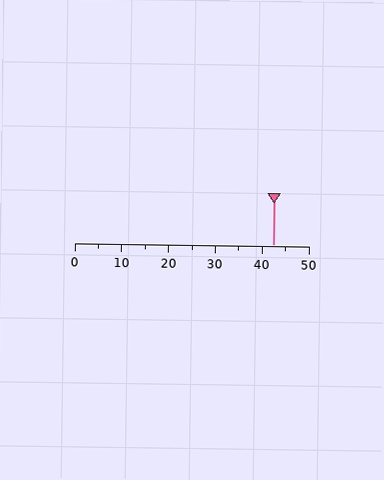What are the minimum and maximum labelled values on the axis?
The axis runs from 0 to 50.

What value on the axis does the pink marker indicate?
The marker indicates approximately 42.5.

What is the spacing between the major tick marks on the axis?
The major ticks are spaced 10 apart.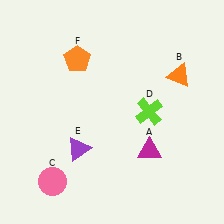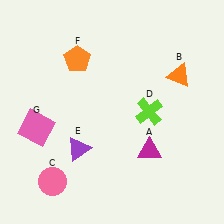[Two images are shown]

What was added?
A pink square (G) was added in Image 2.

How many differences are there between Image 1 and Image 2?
There is 1 difference between the two images.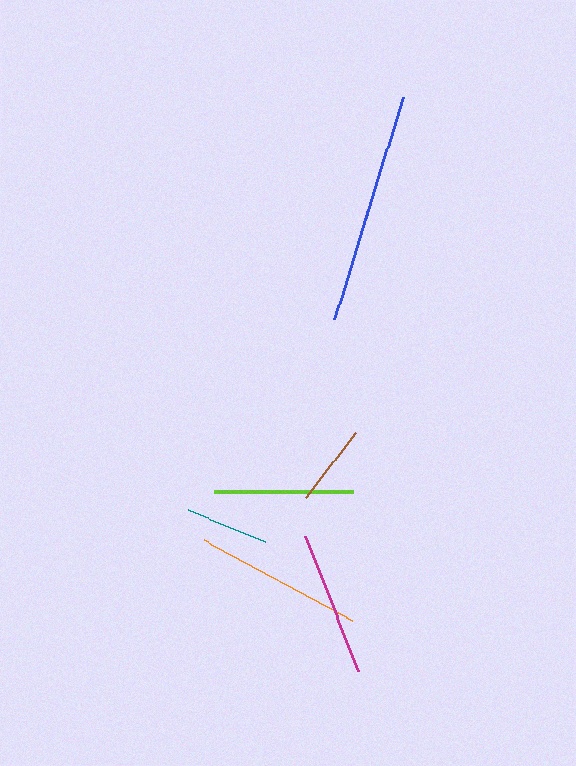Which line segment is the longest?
The blue line is the longest at approximately 233 pixels.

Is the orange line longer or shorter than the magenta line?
The orange line is longer than the magenta line.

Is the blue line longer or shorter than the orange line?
The blue line is longer than the orange line.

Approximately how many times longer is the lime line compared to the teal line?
The lime line is approximately 1.7 times the length of the teal line.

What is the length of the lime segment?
The lime segment is approximately 140 pixels long.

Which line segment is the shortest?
The brown line is the shortest at approximately 81 pixels.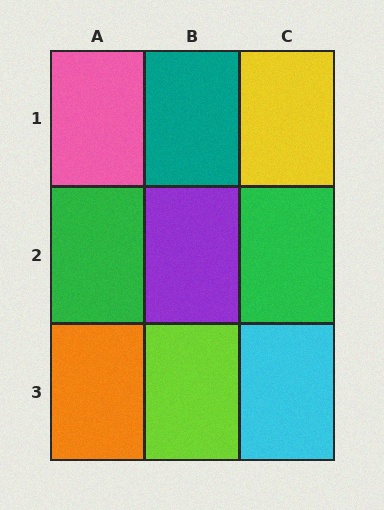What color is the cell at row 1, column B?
Teal.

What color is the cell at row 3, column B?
Lime.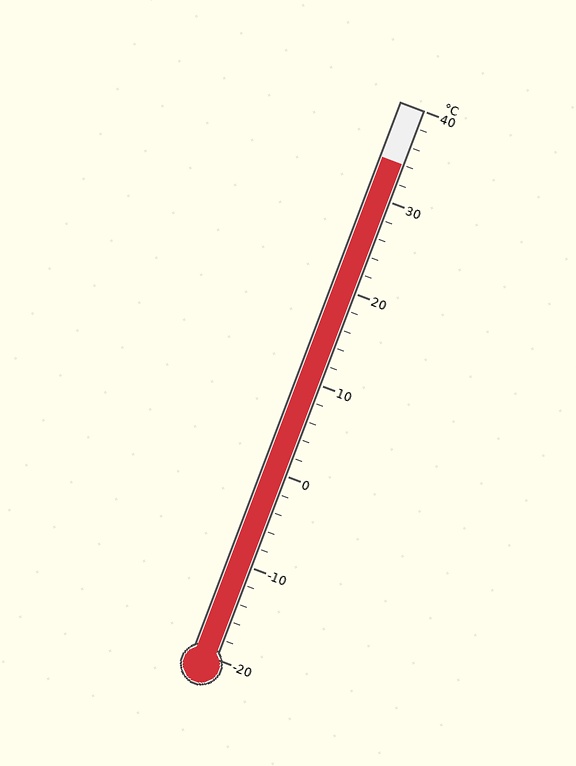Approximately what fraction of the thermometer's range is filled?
The thermometer is filled to approximately 90% of its range.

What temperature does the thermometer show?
The thermometer shows approximately 34°C.